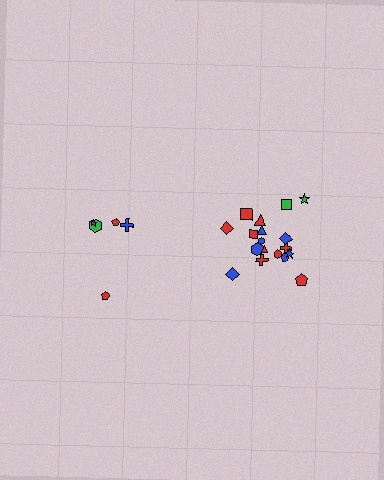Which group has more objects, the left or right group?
The right group.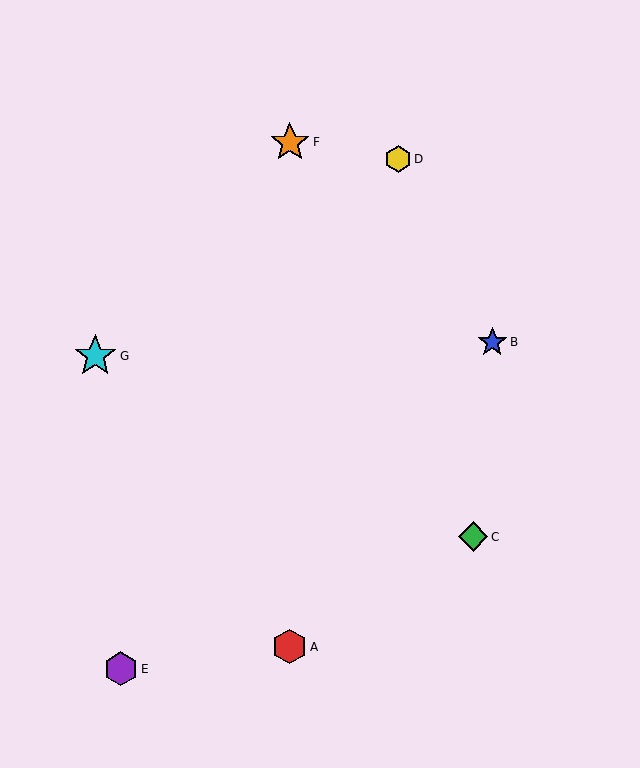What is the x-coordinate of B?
Object B is at x≈492.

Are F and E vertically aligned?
No, F is at x≈290 and E is at x≈121.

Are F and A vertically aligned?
Yes, both are at x≈290.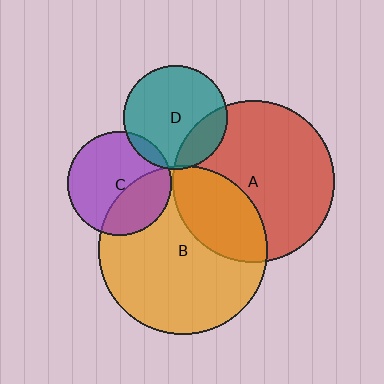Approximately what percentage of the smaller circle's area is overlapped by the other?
Approximately 35%.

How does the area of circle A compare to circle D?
Approximately 2.4 times.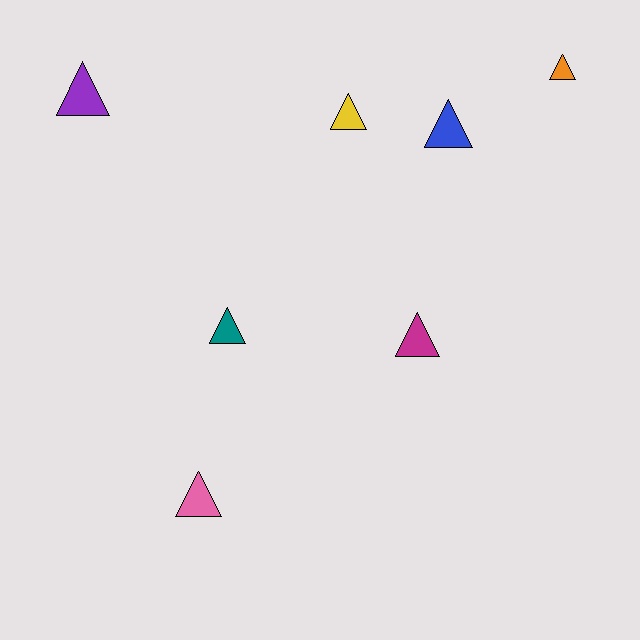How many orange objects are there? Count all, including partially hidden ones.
There is 1 orange object.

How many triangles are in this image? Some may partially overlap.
There are 7 triangles.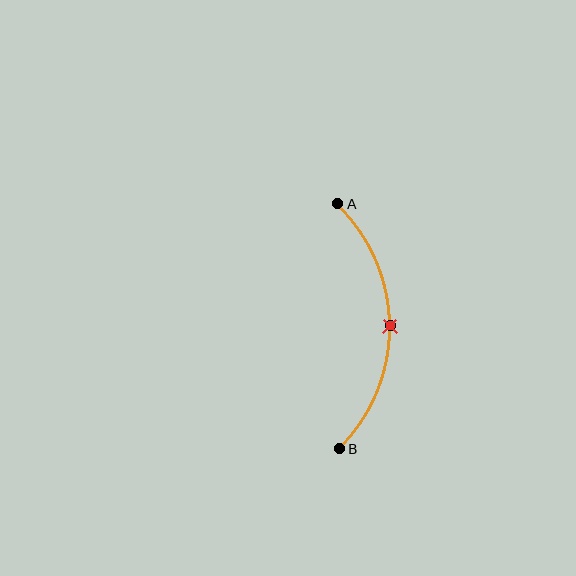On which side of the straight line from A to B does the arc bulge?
The arc bulges to the right of the straight line connecting A and B.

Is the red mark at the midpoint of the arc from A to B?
Yes. The red mark lies on the arc at equal arc-length from both A and B — it is the arc midpoint.